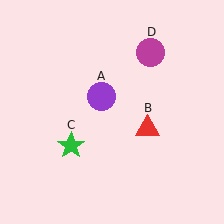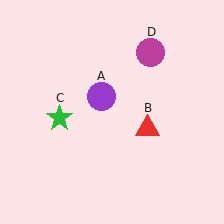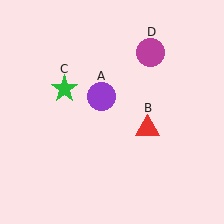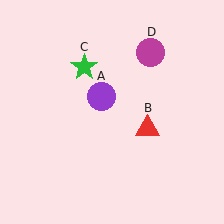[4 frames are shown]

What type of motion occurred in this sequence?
The green star (object C) rotated clockwise around the center of the scene.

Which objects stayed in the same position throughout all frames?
Purple circle (object A) and red triangle (object B) and magenta circle (object D) remained stationary.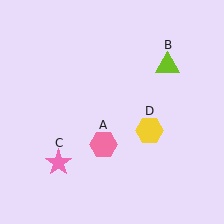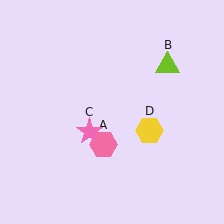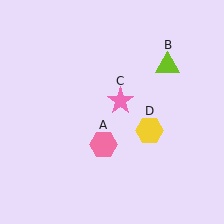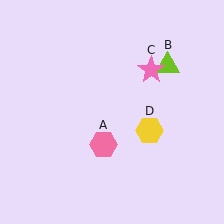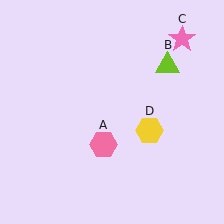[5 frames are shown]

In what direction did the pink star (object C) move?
The pink star (object C) moved up and to the right.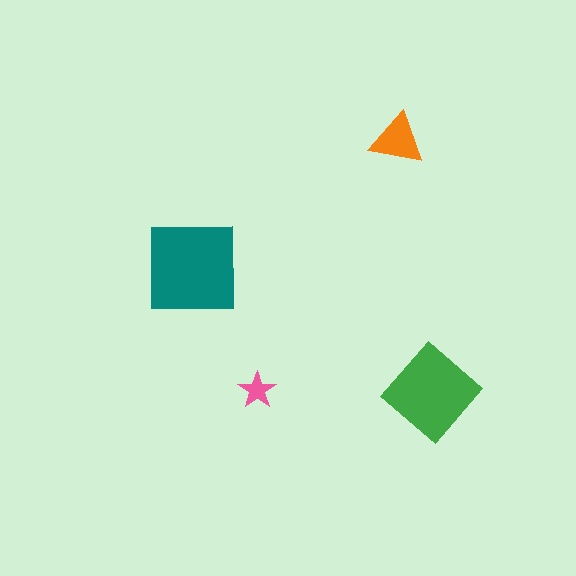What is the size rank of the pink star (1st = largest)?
4th.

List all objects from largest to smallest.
The teal square, the green diamond, the orange triangle, the pink star.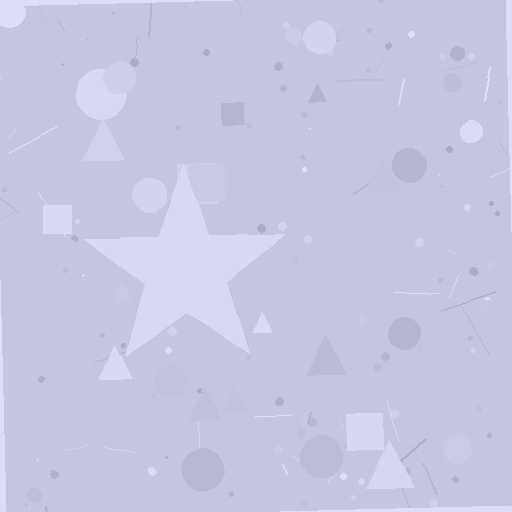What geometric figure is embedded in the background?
A star is embedded in the background.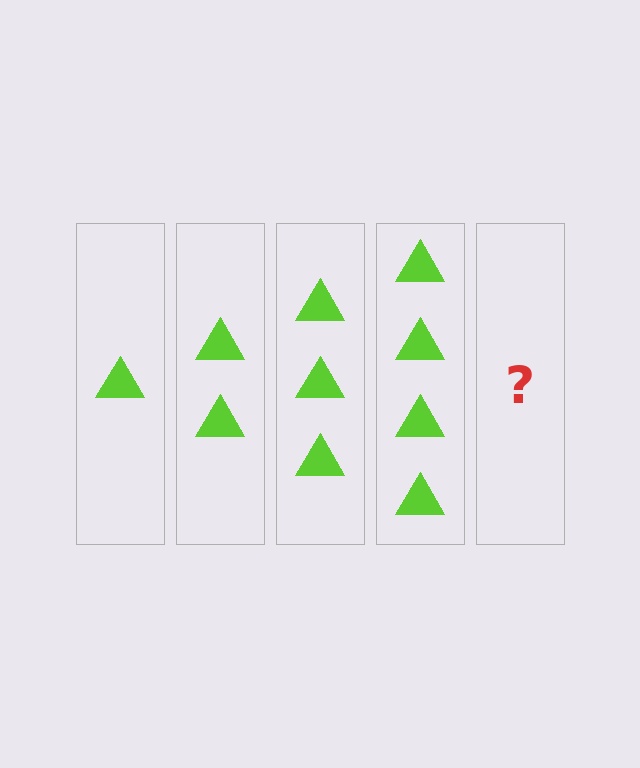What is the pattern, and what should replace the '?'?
The pattern is that each step adds one more triangle. The '?' should be 5 triangles.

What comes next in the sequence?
The next element should be 5 triangles.